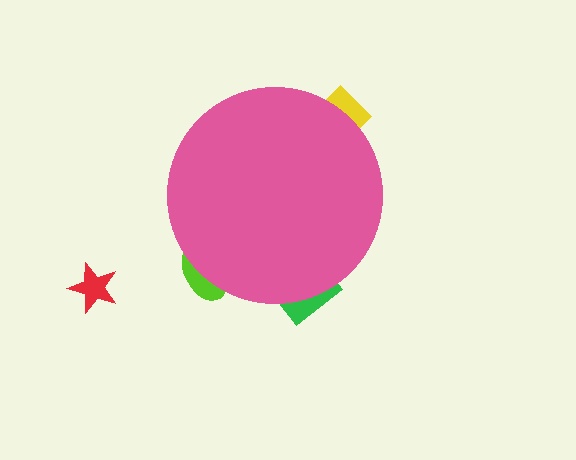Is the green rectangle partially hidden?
Yes, the green rectangle is partially hidden behind the pink circle.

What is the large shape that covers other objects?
A pink circle.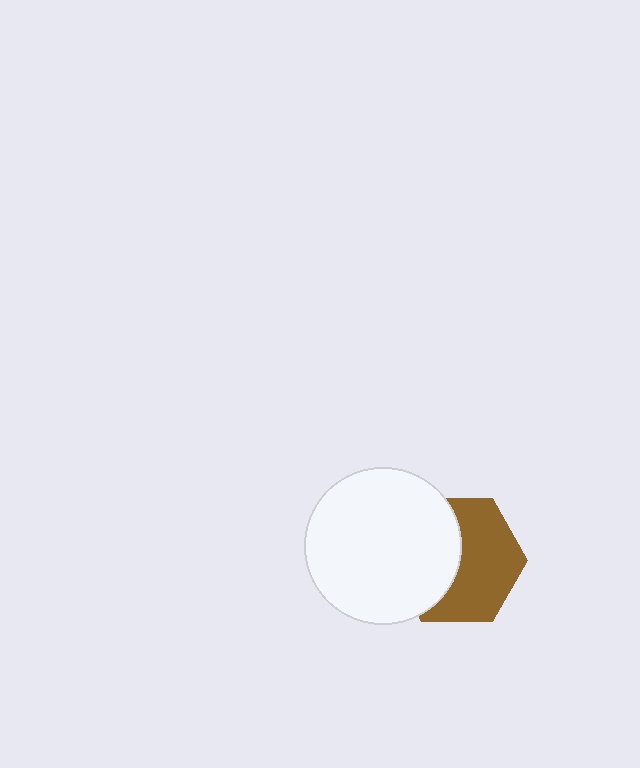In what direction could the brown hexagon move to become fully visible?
The brown hexagon could move right. That would shift it out from behind the white circle entirely.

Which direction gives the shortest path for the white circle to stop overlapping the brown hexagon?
Moving left gives the shortest separation.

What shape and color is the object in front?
The object in front is a white circle.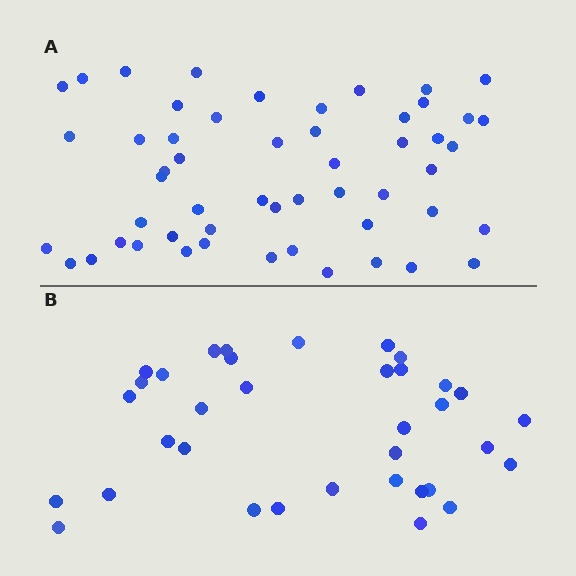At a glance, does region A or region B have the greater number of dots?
Region A (the top region) has more dots.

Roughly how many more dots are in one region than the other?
Region A has approximately 20 more dots than region B.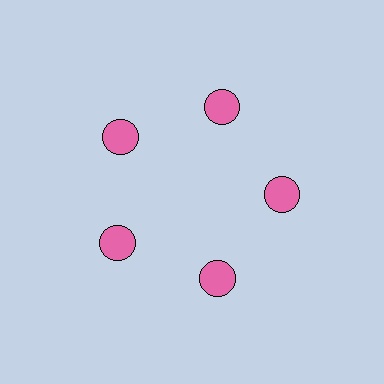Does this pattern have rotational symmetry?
Yes, this pattern has 5-fold rotational symmetry. It looks the same after rotating 72 degrees around the center.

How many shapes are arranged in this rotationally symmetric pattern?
There are 5 shapes, arranged in 5 groups of 1.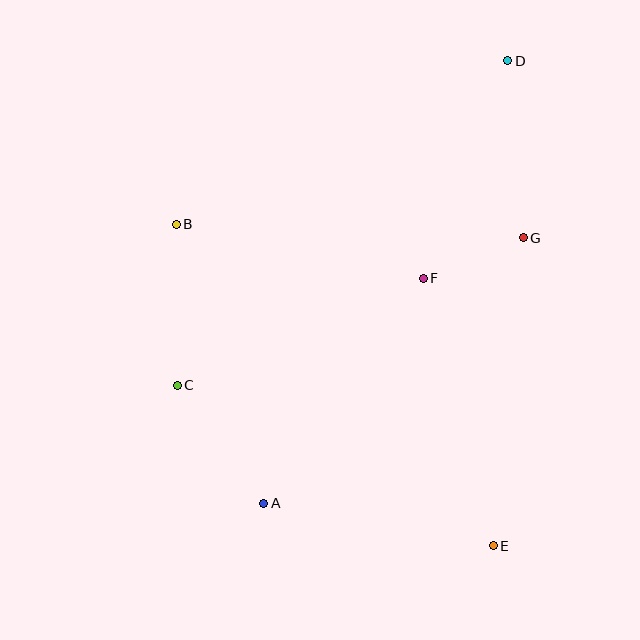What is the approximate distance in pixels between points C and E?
The distance between C and E is approximately 354 pixels.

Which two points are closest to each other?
Points F and G are closest to each other.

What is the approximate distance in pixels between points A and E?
The distance between A and E is approximately 233 pixels.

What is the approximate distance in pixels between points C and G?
The distance between C and G is approximately 377 pixels.